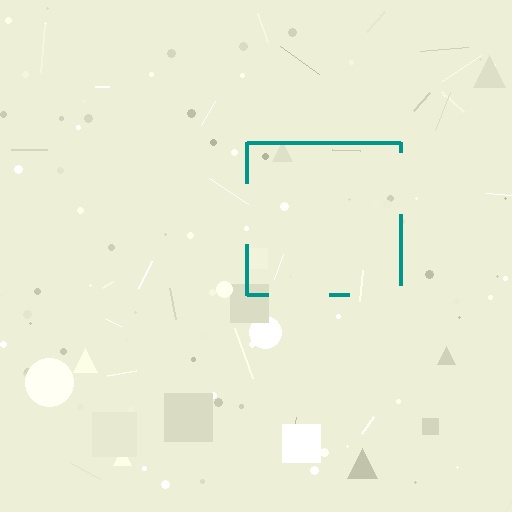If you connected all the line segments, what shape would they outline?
They would outline a square.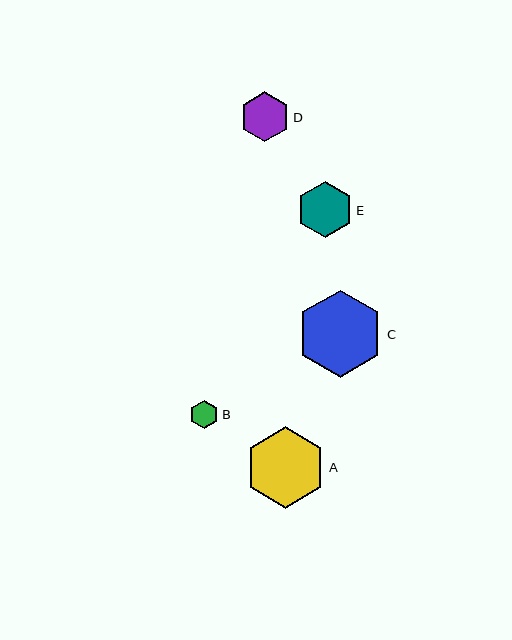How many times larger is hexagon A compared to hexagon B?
Hexagon A is approximately 2.8 times the size of hexagon B.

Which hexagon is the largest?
Hexagon C is the largest with a size of approximately 87 pixels.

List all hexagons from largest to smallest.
From largest to smallest: C, A, E, D, B.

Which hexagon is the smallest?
Hexagon B is the smallest with a size of approximately 29 pixels.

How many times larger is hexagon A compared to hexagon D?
Hexagon A is approximately 1.6 times the size of hexagon D.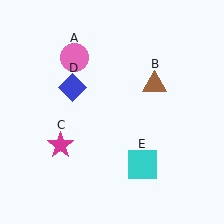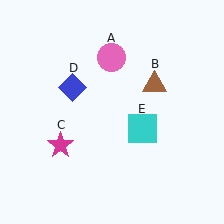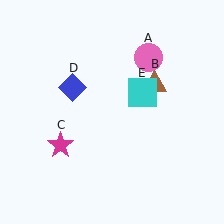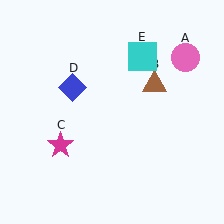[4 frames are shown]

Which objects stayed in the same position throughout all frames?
Brown triangle (object B) and magenta star (object C) and blue diamond (object D) remained stationary.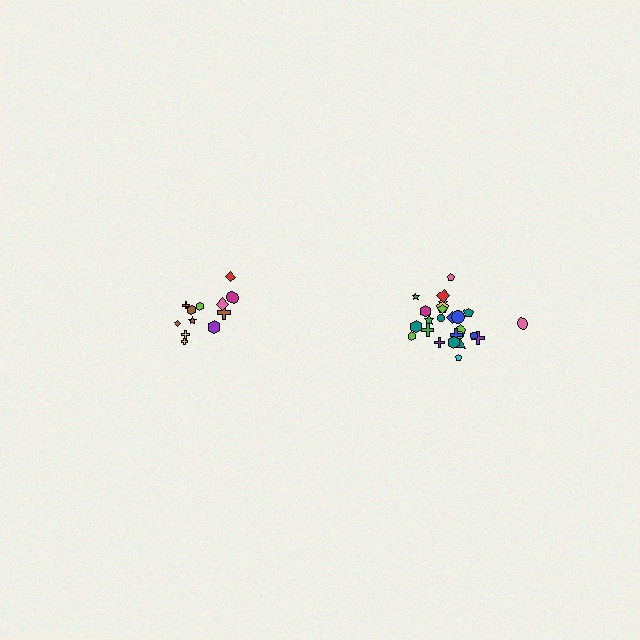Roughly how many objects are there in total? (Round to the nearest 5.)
Roughly 35 objects in total.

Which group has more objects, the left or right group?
The right group.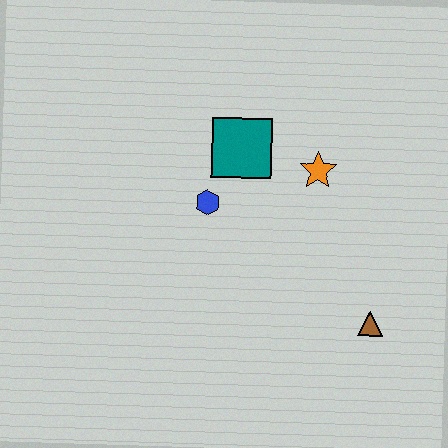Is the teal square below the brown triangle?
No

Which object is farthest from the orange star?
The brown triangle is farthest from the orange star.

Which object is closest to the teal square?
The blue hexagon is closest to the teal square.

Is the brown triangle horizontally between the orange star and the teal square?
No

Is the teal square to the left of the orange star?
Yes